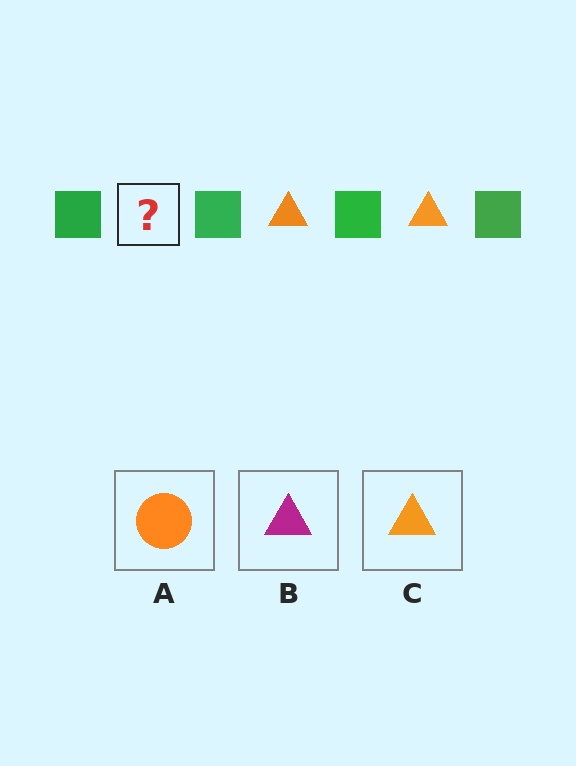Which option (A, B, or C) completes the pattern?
C.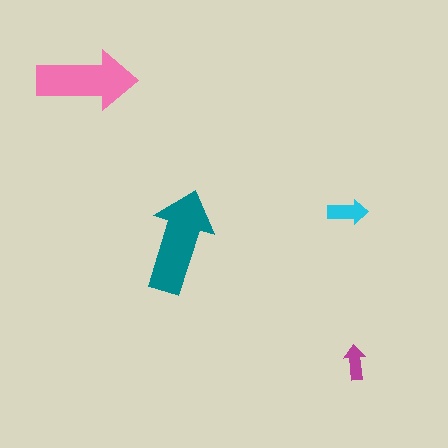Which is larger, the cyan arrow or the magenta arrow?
The cyan one.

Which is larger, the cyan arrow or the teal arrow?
The teal one.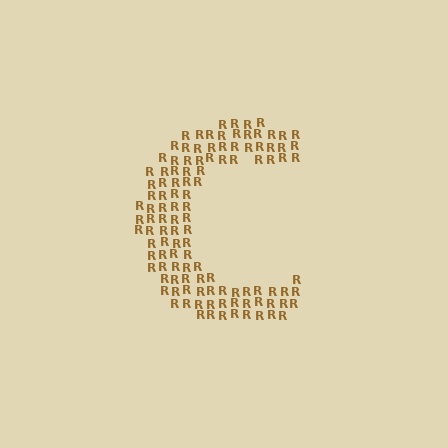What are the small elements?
The small elements are letter R's.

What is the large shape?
The large shape is the letter C.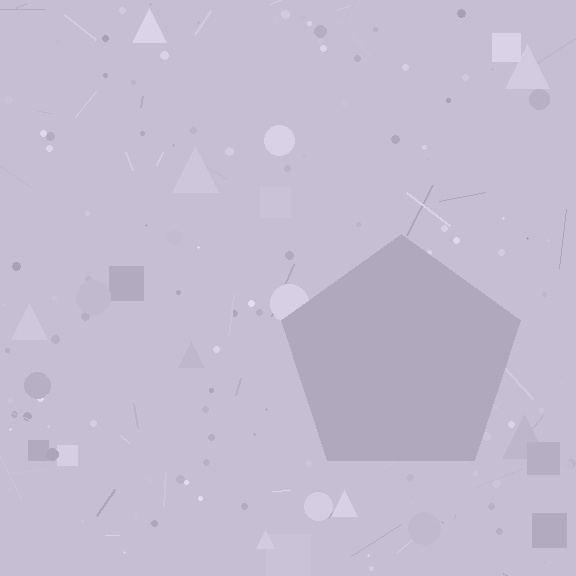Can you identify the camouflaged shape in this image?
The camouflaged shape is a pentagon.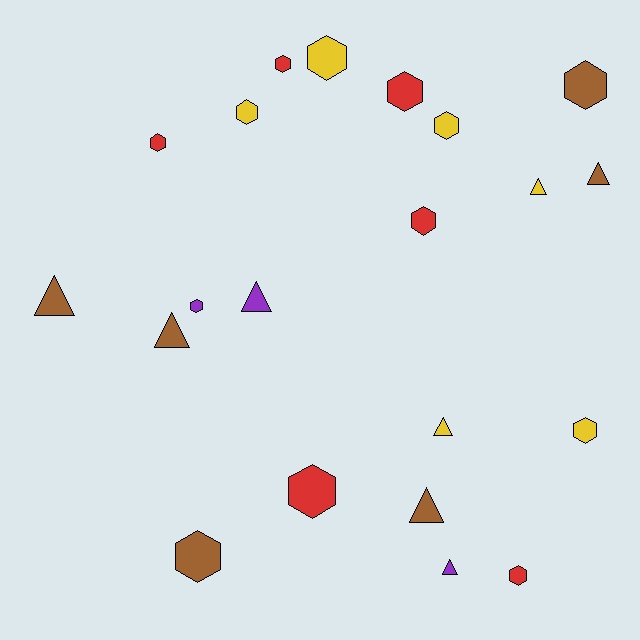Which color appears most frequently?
Yellow, with 6 objects.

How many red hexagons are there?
There are 6 red hexagons.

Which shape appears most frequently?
Hexagon, with 13 objects.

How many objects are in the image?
There are 21 objects.